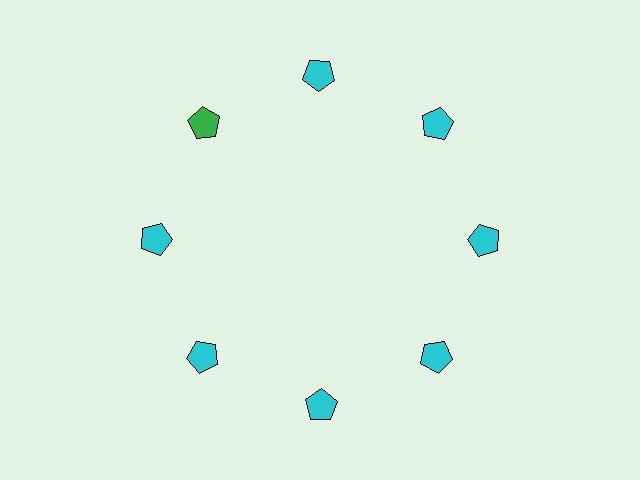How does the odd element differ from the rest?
It has a different color: green instead of cyan.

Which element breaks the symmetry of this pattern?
The green pentagon at roughly the 10 o'clock position breaks the symmetry. All other shapes are cyan pentagons.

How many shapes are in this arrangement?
There are 8 shapes arranged in a ring pattern.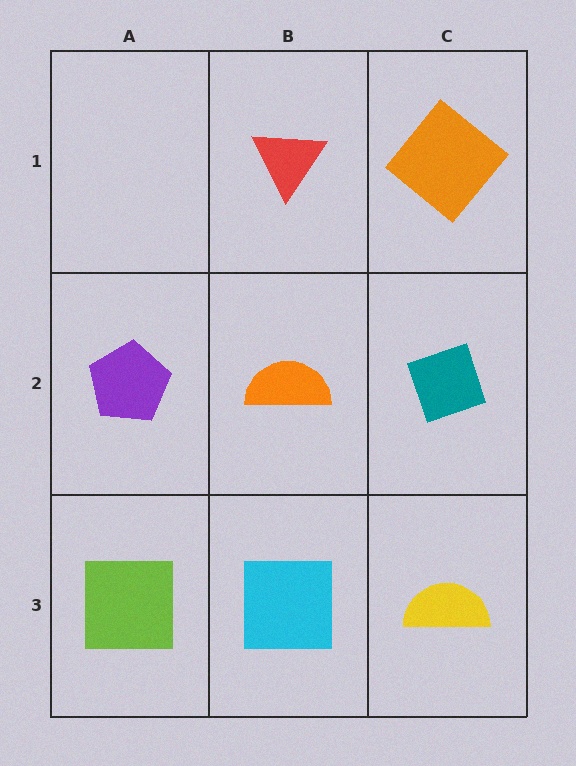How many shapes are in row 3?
3 shapes.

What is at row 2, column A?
A purple pentagon.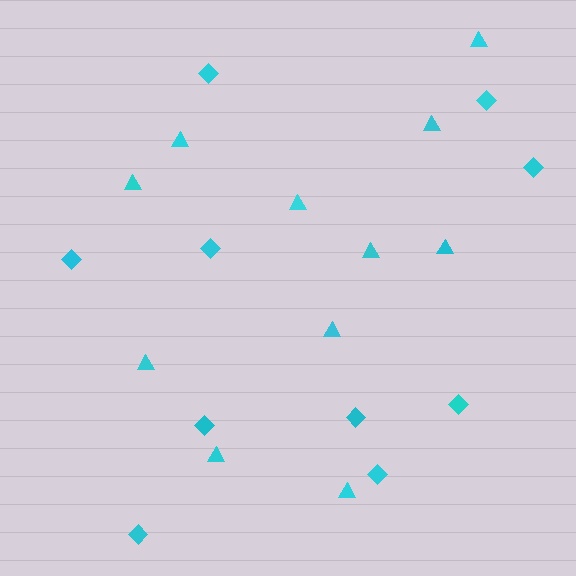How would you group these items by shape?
There are 2 groups: one group of diamonds (10) and one group of triangles (11).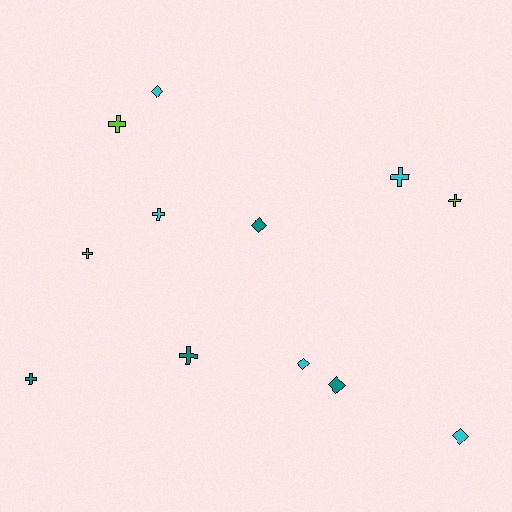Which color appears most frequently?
Cyan, with 5 objects.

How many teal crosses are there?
There are 2 teal crosses.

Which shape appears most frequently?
Cross, with 7 objects.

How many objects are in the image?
There are 12 objects.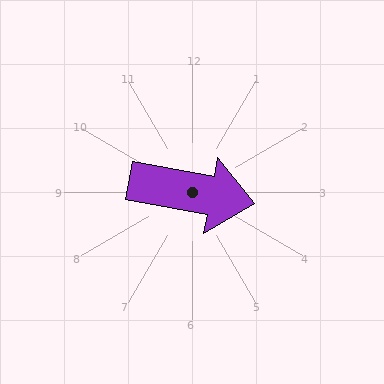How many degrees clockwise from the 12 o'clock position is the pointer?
Approximately 101 degrees.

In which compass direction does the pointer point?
East.